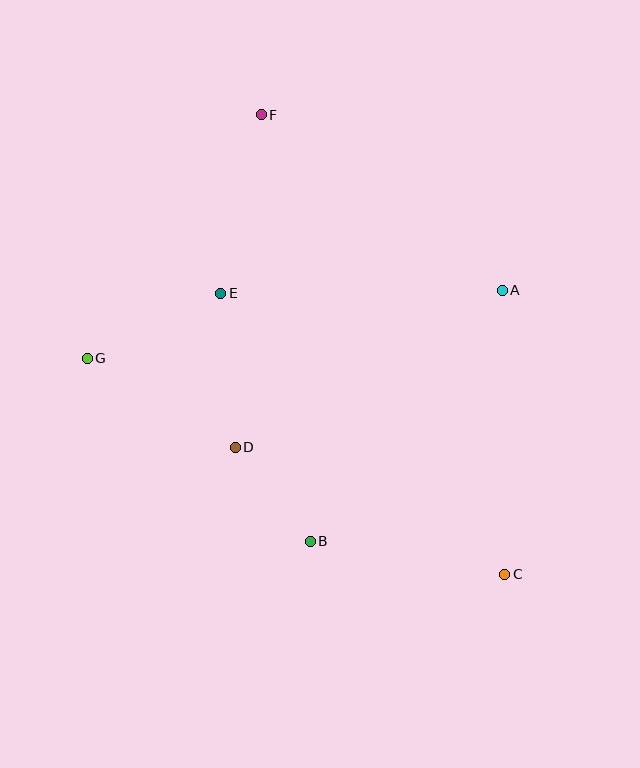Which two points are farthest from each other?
Points C and F are farthest from each other.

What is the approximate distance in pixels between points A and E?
The distance between A and E is approximately 282 pixels.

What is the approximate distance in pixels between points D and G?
The distance between D and G is approximately 173 pixels.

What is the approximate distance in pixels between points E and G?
The distance between E and G is approximately 148 pixels.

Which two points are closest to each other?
Points B and D are closest to each other.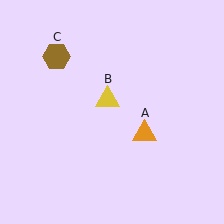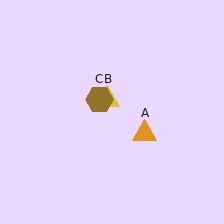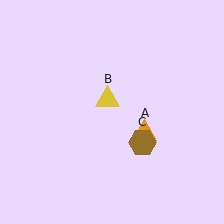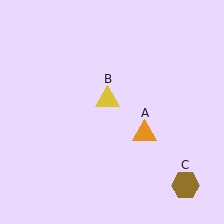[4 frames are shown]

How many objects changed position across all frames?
1 object changed position: brown hexagon (object C).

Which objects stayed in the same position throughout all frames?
Orange triangle (object A) and yellow triangle (object B) remained stationary.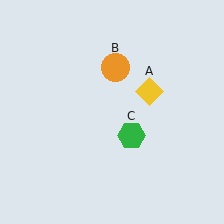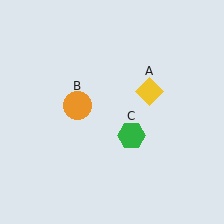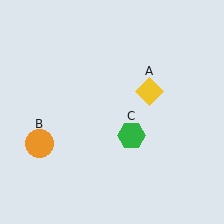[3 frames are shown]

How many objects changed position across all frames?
1 object changed position: orange circle (object B).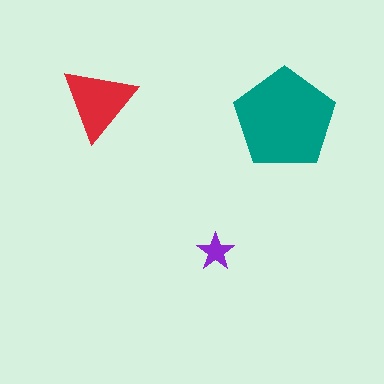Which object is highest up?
The red triangle is topmost.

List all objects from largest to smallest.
The teal pentagon, the red triangle, the purple star.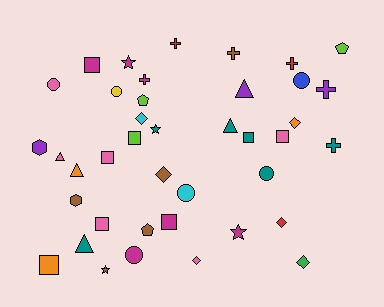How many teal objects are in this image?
There are 6 teal objects.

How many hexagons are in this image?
There are 2 hexagons.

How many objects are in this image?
There are 40 objects.